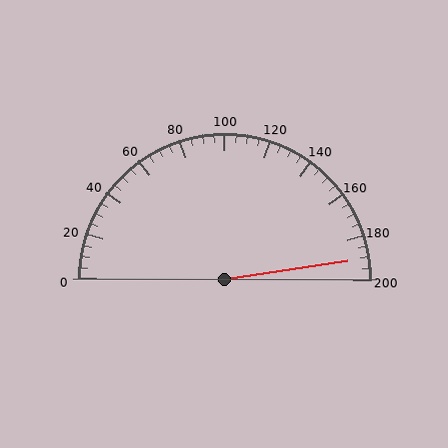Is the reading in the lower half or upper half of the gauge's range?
The reading is in the upper half of the range (0 to 200).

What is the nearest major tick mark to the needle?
The nearest major tick mark is 200.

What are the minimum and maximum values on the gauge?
The gauge ranges from 0 to 200.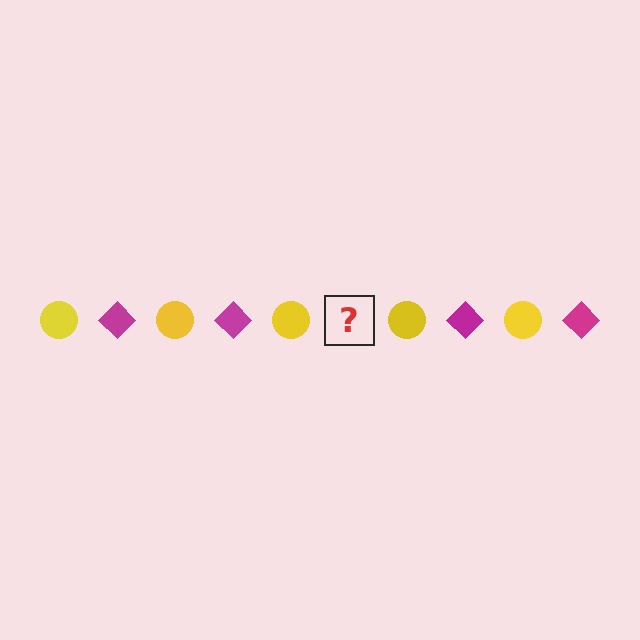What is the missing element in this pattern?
The missing element is a magenta diamond.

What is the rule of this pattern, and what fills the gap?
The rule is that the pattern alternates between yellow circle and magenta diamond. The gap should be filled with a magenta diamond.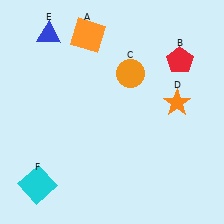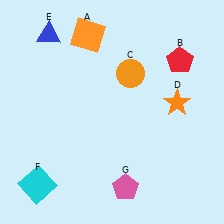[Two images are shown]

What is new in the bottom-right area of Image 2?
A pink pentagon (G) was added in the bottom-right area of Image 2.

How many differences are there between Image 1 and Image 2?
There is 1 difference between the two images.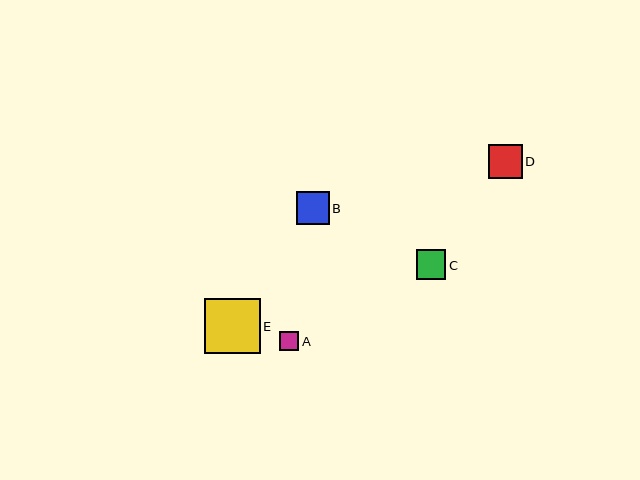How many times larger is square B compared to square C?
Square B is approximately 1.1 times the size of square C.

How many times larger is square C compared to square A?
Square C is approximately 1.5 times the size of square A.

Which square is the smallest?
Square A is the smallest with a size of approximately 19 pixels.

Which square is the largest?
Square E is the largest with a size of approximately 55 pixels.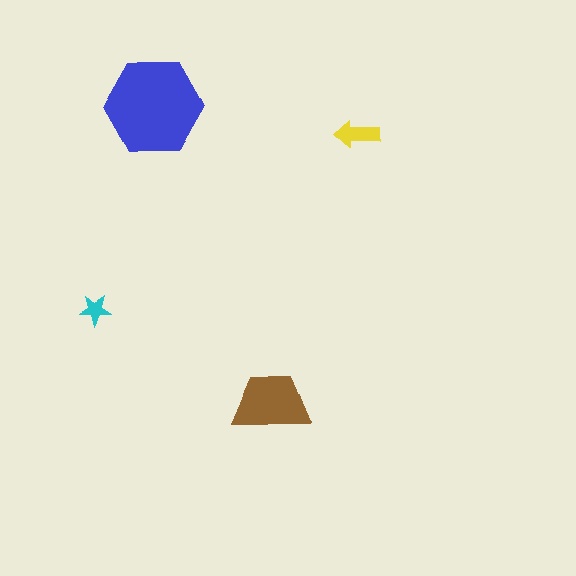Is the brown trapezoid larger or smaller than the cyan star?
Larger.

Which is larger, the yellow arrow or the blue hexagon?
The blue hexagon.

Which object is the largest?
The blue hexagon.